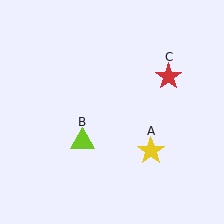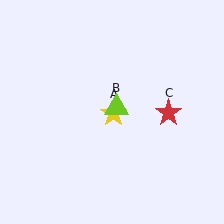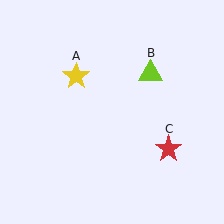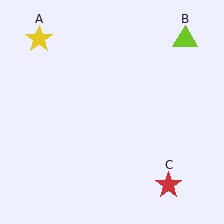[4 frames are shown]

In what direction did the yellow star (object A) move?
The yellow star (object A) moved up and to the left.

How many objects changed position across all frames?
3 objects changed position: yellow star (object A), lime triangle (object B), red star (object C).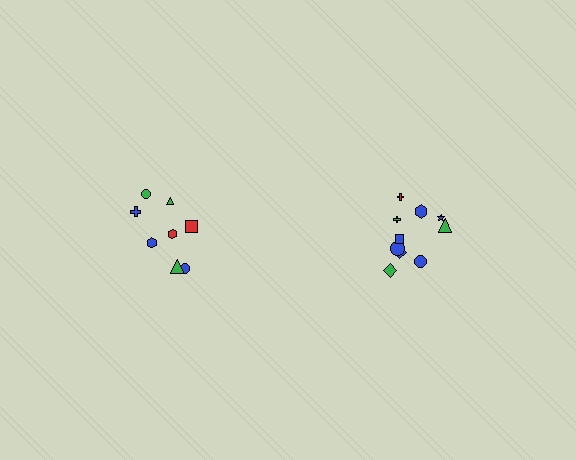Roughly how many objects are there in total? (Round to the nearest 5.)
Roughly 20 objects in total.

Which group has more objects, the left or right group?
The right group.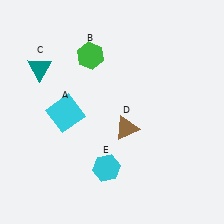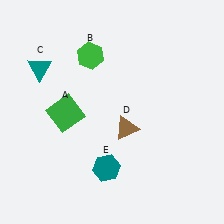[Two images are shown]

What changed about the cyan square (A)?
In Image 1, A is cyan. In Image 2, it changed to green.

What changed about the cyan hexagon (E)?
In Image 1, E is cyan. In Image 2, it changed to teal.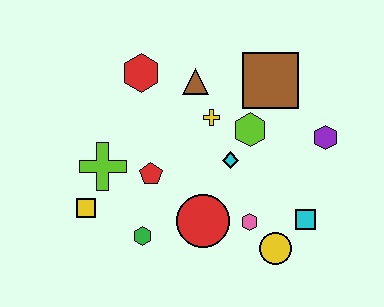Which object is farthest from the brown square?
The yellow square is farthest from the brown square.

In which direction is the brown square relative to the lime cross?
The brown square is to the right of the lime cross.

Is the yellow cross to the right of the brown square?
No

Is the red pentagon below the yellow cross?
Yes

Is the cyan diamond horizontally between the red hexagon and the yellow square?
No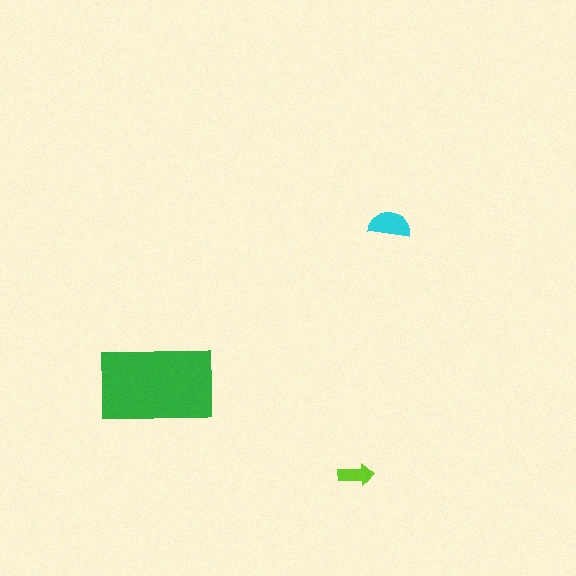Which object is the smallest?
The lime arrow.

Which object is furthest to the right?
The cyan semicircle is rightmost.